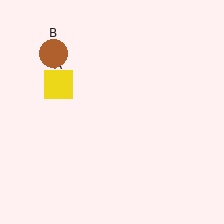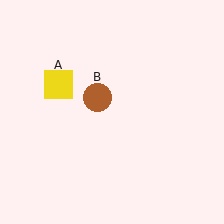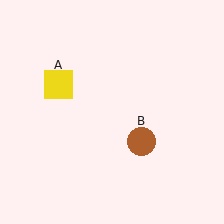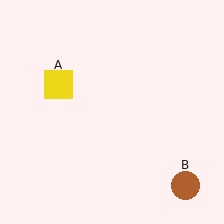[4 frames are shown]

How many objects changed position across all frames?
1 object changed position: brown circle (object B).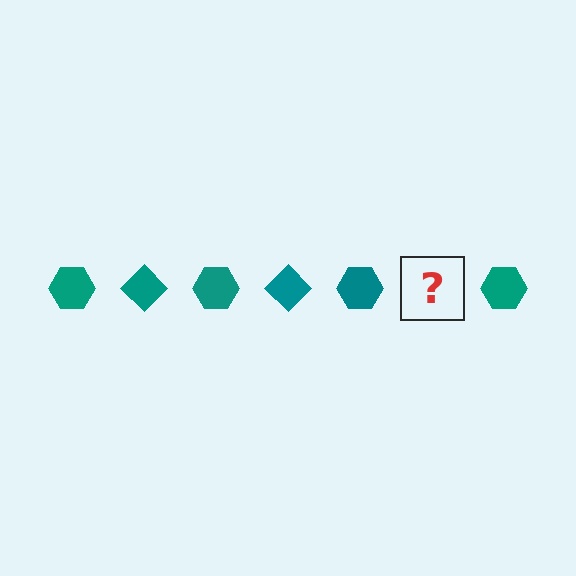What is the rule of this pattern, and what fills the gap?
The rule is that the pattern cycles through hexagon, diamond shapes in teal. The gap should be filled with a teal diamond.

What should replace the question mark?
The question mark should be replaced with a teal diamond.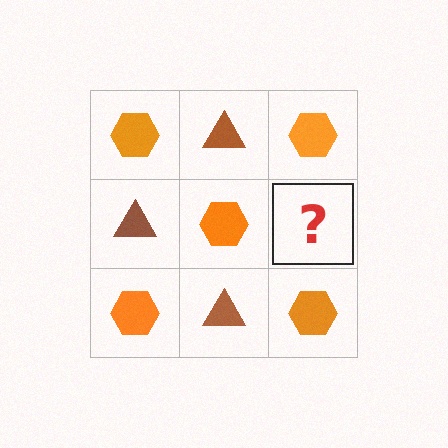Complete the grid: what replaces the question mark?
The question mark should be replaced with a brown triangle.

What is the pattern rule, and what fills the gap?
The rule is that it alternates orange hexagon and brown triangle in a checkerboard pattern. The gap should be filled with a brown triangle.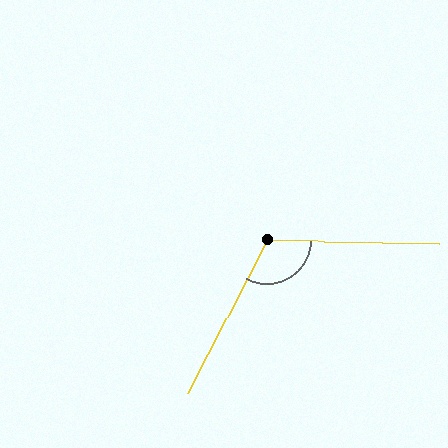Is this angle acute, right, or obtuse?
It is obtuse.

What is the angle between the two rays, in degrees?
Approximately 116 degrees.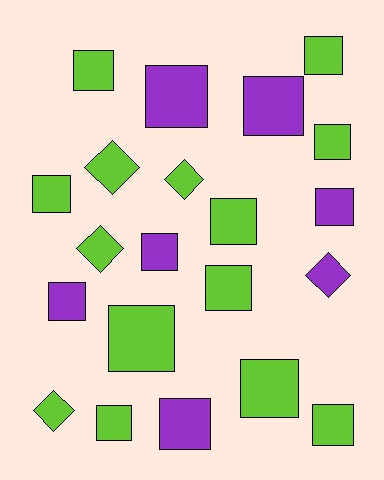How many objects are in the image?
There are 21 objects.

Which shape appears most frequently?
Square, with 16 objects.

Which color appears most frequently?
Lime, with 14 objects.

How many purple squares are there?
There are 6 purple squares.